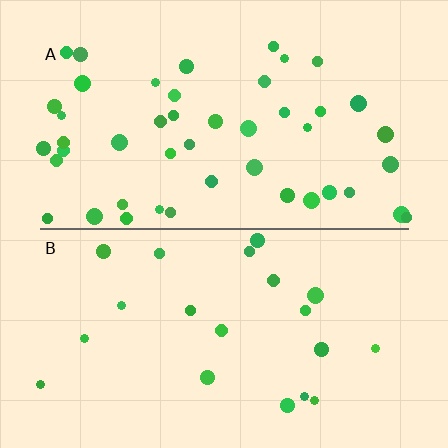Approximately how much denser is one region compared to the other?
Approximately 2.3× — region A over region B.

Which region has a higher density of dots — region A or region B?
A (the top).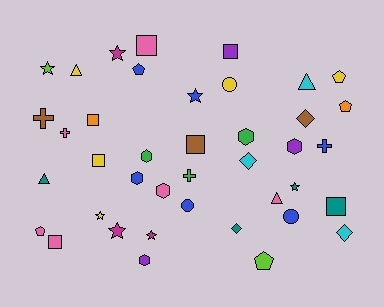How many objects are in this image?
There are 40 objects.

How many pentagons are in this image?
There are 5 pentagons.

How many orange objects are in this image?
There are 2 orange objects.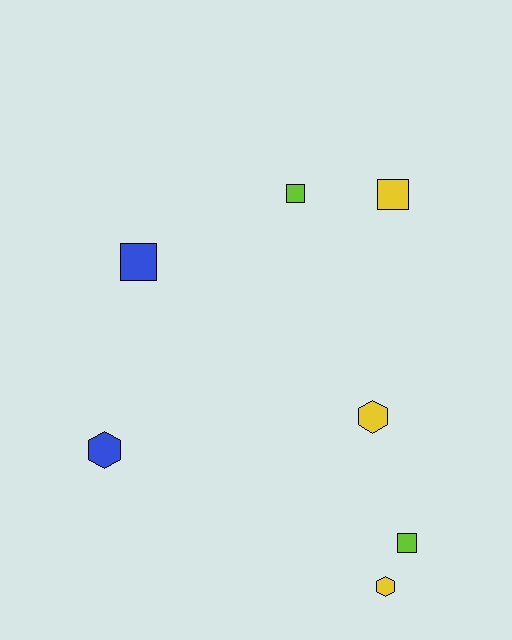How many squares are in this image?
There are 4 squares.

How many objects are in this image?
There are 7 objects.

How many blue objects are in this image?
There are 2 blue objects.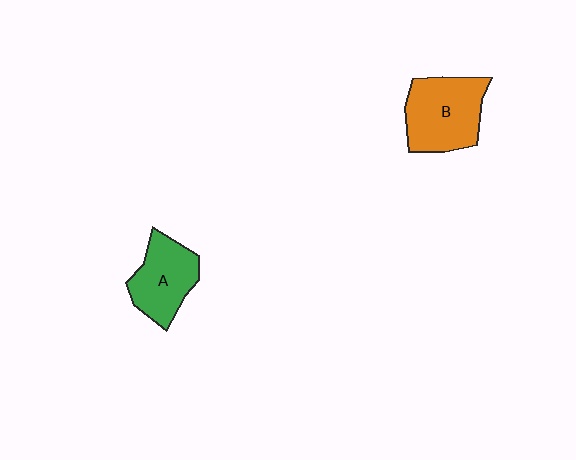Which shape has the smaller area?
Shape A (green).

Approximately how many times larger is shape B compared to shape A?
Approximately 1.3 times.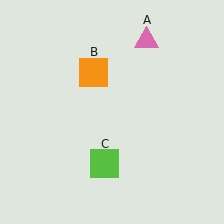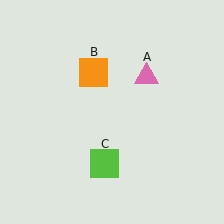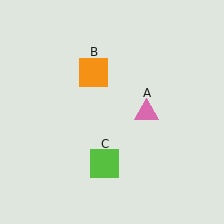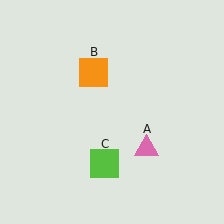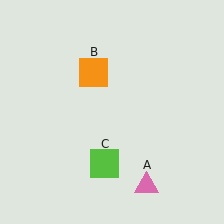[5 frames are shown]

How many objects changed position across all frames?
1 object changed position: pink triangle (object A).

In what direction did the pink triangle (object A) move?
The pink triangle (object A) moved down.